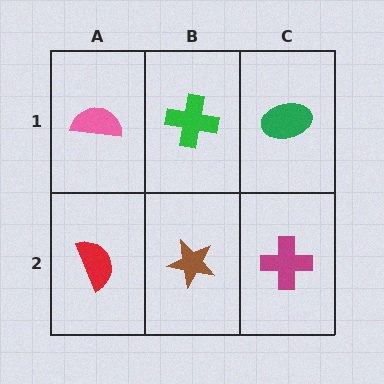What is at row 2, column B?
A brown star.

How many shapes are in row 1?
3 shapes.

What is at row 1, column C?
A green ellipse.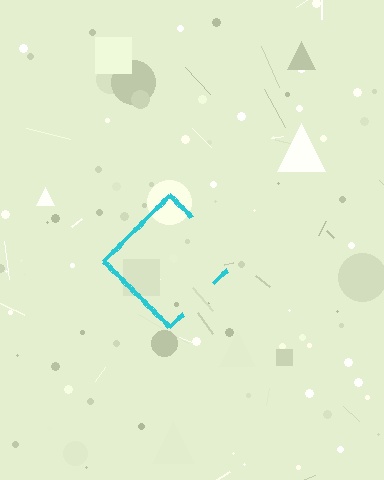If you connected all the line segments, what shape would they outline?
They would outline a diamond.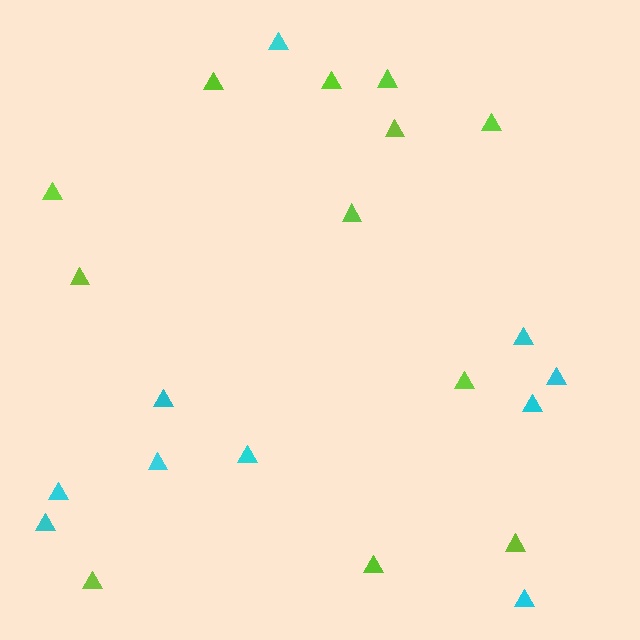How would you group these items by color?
There are 2 groups: one group of cyan triangles (10) and one group of lime triangles (12).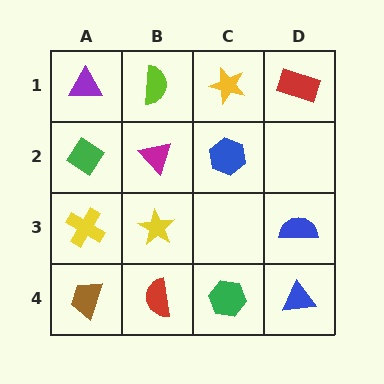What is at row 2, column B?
A magenta triangle.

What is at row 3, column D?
A blue semicircle.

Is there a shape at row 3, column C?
No, that cell is empty.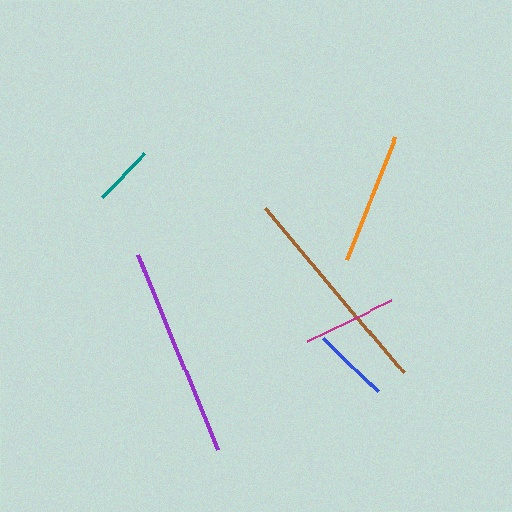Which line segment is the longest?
The brown line is the longest at approximately 215 pixels.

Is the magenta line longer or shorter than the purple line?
The purple line is longer than the magenta line.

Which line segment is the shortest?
The teal line is the shortest at approximately 60 pixels.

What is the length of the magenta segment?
The magenta segment is approximately 93 pixels long.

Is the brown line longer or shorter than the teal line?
The brown line is longer than the teal line.